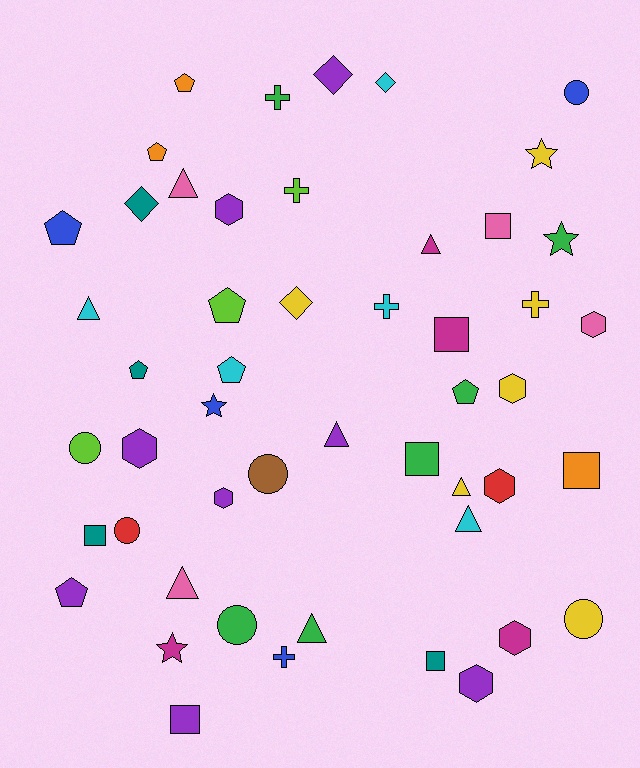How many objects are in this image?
There are 50 objects.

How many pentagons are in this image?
There are 8 pentagons.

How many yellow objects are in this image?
There are 6 yellow objects.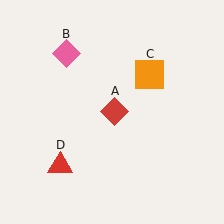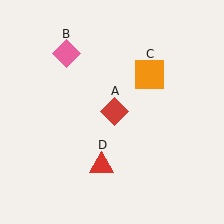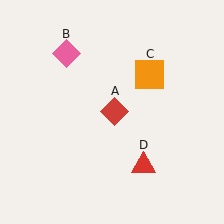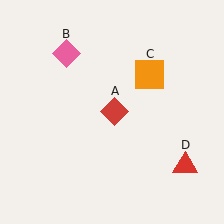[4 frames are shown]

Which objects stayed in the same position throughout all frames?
Red diamond (object A) and pink diamond (object B) and orange square (object C) remained stationary.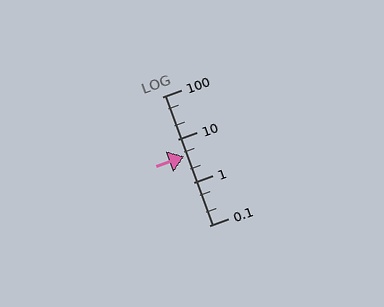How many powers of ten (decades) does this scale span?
The scale spans 3 decades, from 0.1 to 100.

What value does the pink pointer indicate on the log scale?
The pointer indicates approximately 4.1.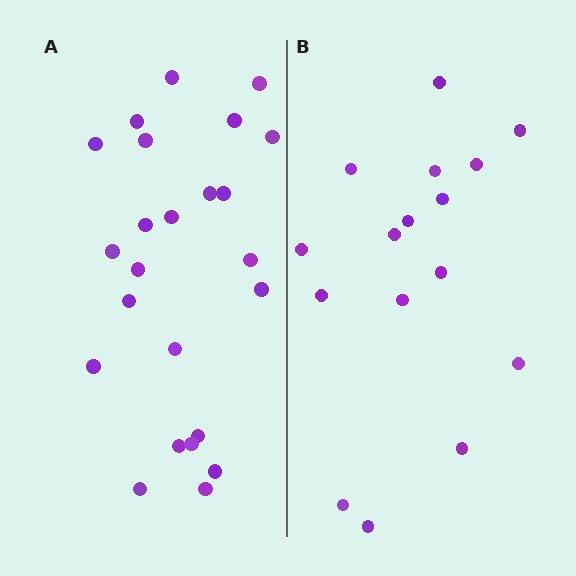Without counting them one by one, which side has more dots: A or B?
Region A (the left region) has more dots.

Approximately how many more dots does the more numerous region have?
Region A has roughly 8 or so more dots than region B.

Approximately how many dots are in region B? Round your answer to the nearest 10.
About 20 dots. (The exact count is 16, which rounds to 20.)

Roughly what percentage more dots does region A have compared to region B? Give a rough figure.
About 50% more.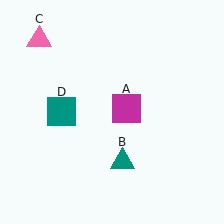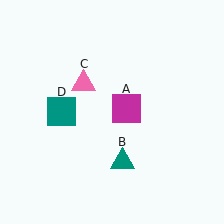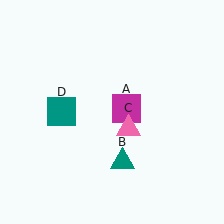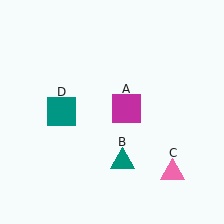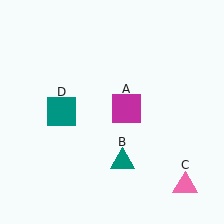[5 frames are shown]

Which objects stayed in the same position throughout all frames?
Magenta square (object A) and teal triangle (object B) and teal square (object D) remained stationary.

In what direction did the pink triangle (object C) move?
The pink triangle (object C) moved down and to the right.